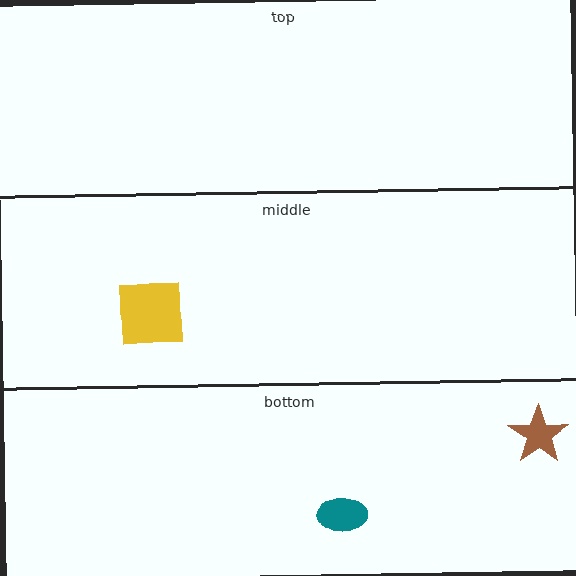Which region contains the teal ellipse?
The bottom region.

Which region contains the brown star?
The bottom region.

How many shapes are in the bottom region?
2.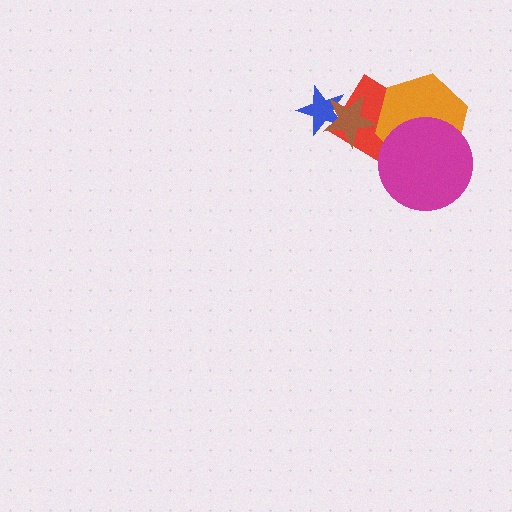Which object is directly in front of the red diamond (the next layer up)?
The brown star is directly in front of the red diamond.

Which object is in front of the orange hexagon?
The magenta circle is in front of the orange hexagon.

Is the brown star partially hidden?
No, no other shape covers it.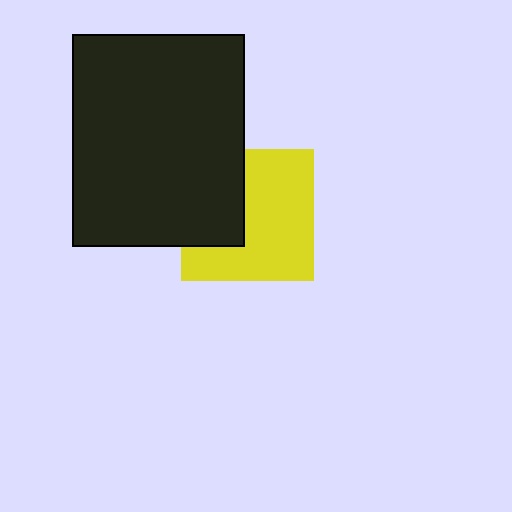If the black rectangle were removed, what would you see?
You would see the complete yellow square.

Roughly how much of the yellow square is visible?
About half of it is visible (roughly 64%).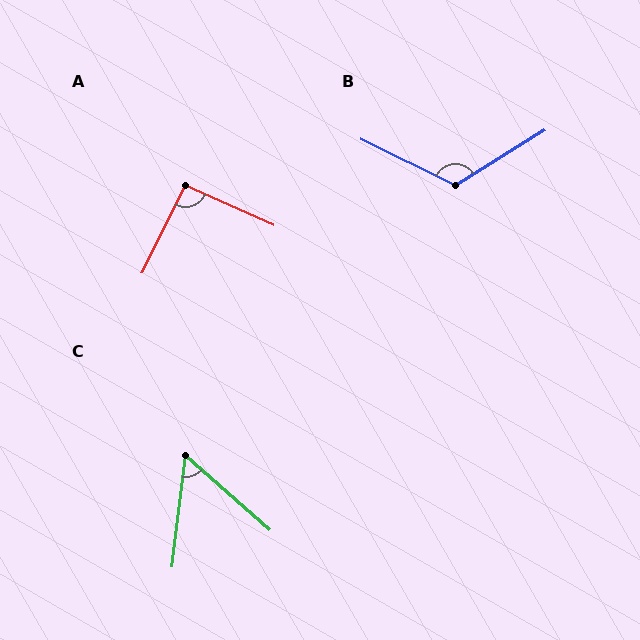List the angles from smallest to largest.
C (56°), A (92°), B (122°).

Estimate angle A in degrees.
Approximately 92 degrees.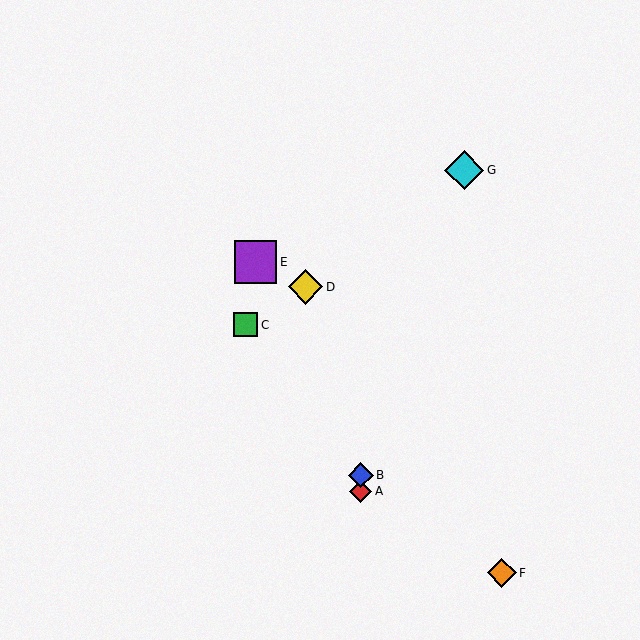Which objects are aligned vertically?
Objects A, B are aligned vertically.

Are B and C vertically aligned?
No, B is at x≈361 and C is at x≈245.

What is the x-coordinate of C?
Object C is at x≈245.